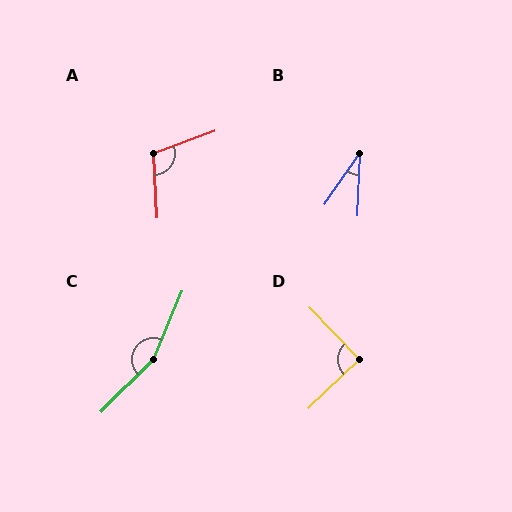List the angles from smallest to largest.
B (32°), D (90°), A (106°), C (157°).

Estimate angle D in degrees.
Approximately 90 degrees.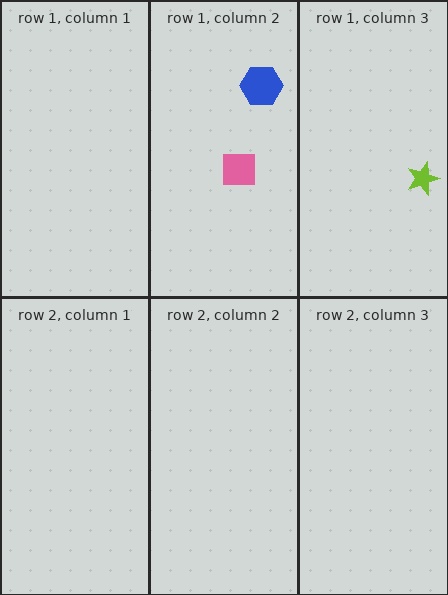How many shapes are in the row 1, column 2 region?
2.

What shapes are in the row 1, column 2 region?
The pink square, the blue hexagon.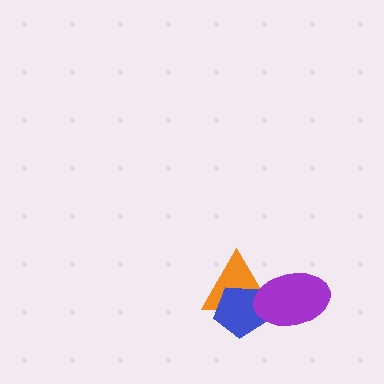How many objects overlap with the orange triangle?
2 objects overlap with the orange triangle.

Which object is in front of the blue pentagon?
The purple ellipse is in front of the blue pentagon.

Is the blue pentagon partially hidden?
Yes, it is partially covered by another shape.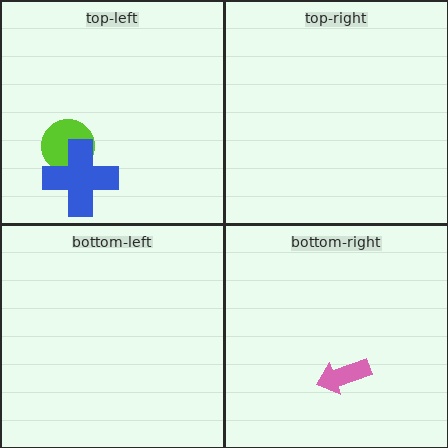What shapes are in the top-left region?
The lime circle, the blue cross.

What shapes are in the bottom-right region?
The pink arrow.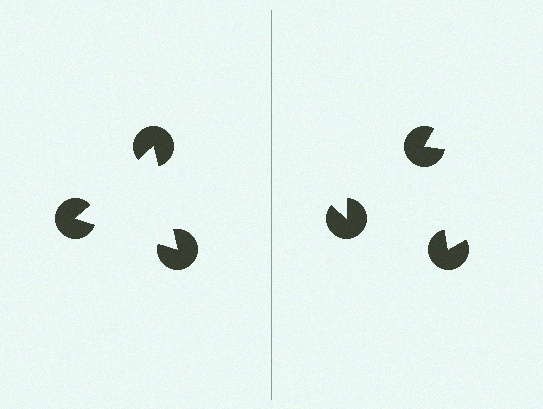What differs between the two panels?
The pac-man discs are positioned identically on both sides; only the wedge orientations differ. On the left they align to a triangle; on the right they are misaligned.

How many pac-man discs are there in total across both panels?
6 — 3 on each side.